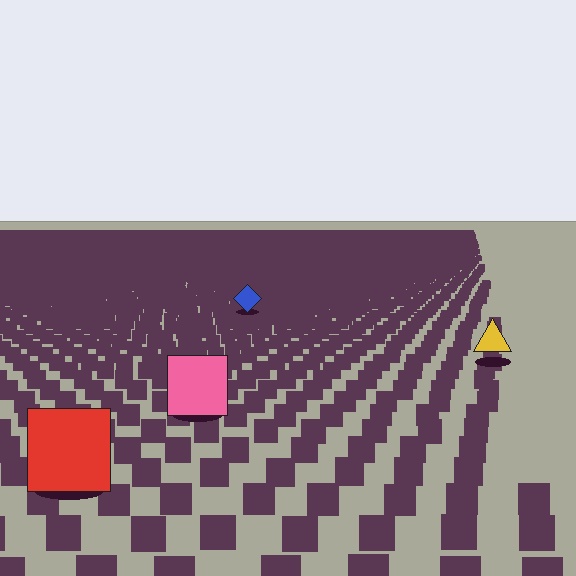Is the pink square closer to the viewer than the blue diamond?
Yes. The pink square is closer — you can tell from the texture gradient: the ground texture is coarser near it.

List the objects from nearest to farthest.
From nearest to farthest: the red square, the pink square, the yellow triangle, the blue diamond.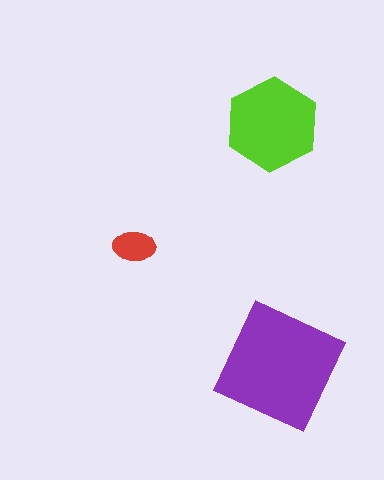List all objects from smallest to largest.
The red ellipse, the lime hexagon, the purple square.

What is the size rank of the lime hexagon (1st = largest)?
2nd.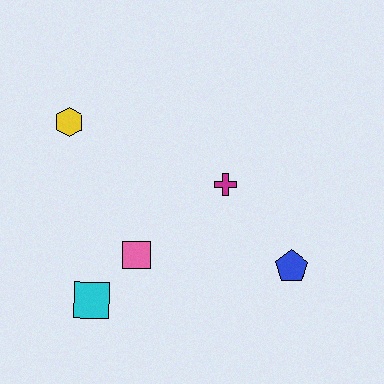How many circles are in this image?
There are no circles.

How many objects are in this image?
There are 5 objects.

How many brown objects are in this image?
There are no brown objects.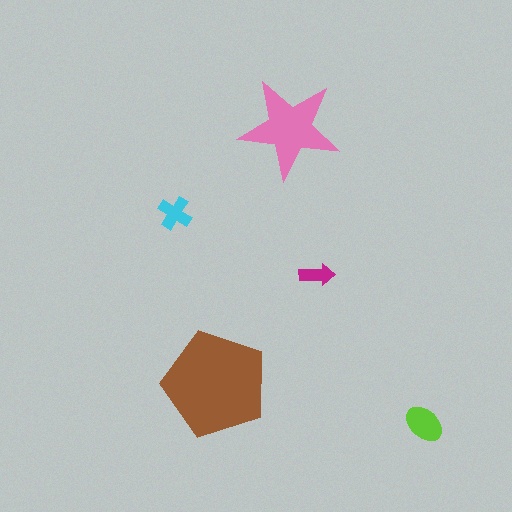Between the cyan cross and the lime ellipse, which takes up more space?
The lime ellipse.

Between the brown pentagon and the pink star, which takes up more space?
The brown pentagon.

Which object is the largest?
The brown pentagon.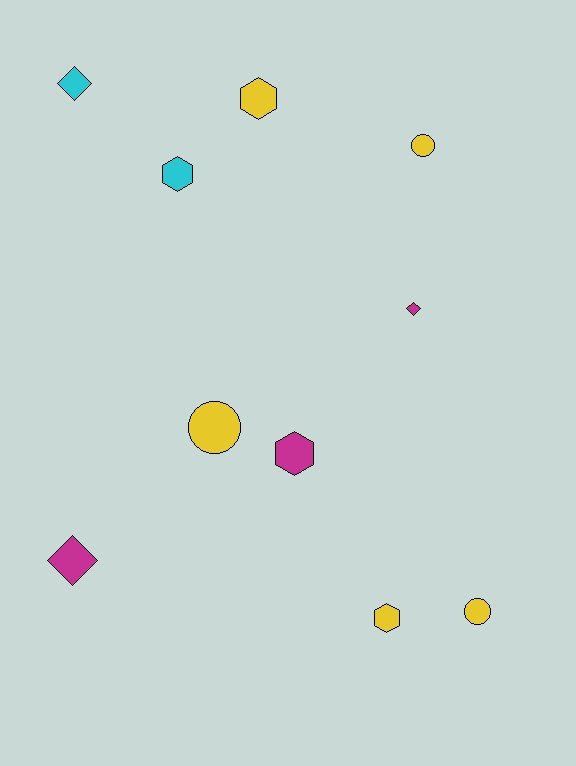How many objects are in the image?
There are 10 objects.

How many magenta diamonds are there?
There are 2 magenta diamonds.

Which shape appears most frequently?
Hexagon, with 4 objects.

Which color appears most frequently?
Yellow, with 5 objects.